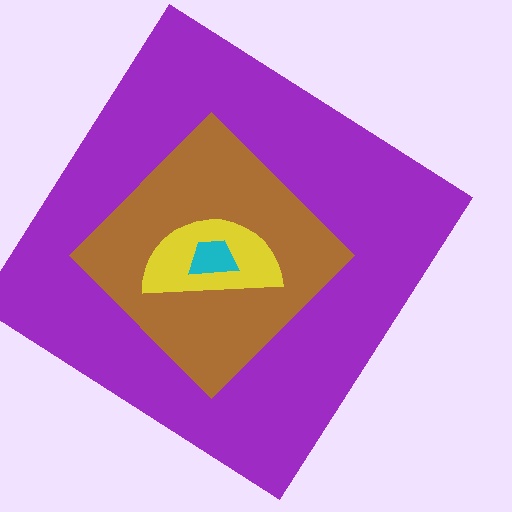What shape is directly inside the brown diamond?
The yellow semicircle.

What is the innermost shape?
The cyan trapezoid.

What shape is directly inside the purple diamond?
The brown diamond.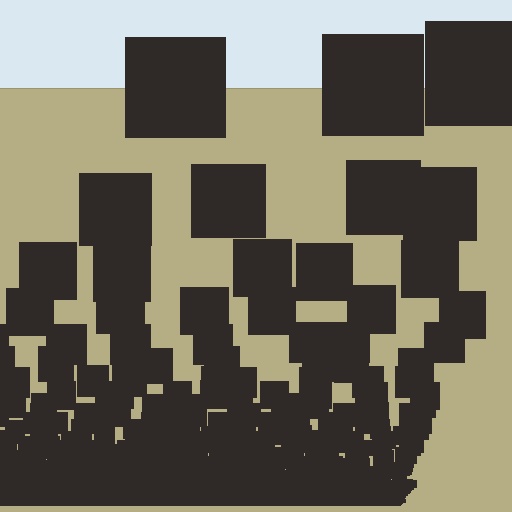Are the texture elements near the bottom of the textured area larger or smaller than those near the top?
Smaller. The gradient is inverted — elements near the bottom are smaller and denser.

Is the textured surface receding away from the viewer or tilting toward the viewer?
The surface appears to tilt toward the viewer. Texture elements get larger and sparser toward the top.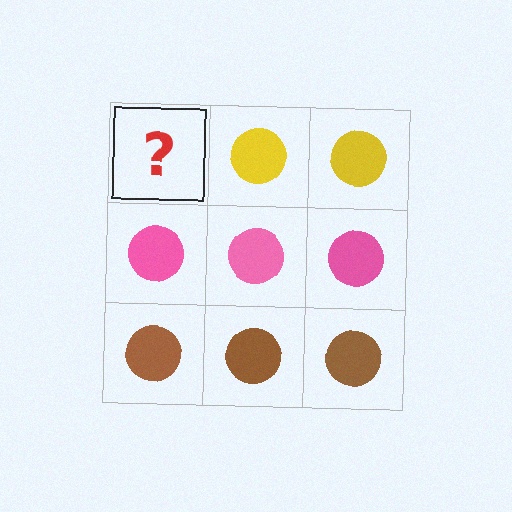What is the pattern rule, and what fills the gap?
The rule is that each row has a consistent color. The gap should be filled with a yellow circle.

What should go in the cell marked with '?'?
The missing cell should contain a yellow circle.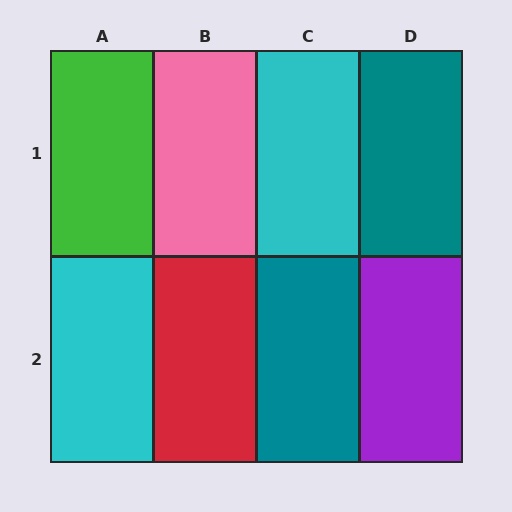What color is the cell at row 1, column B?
Pink.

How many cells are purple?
1 cell is purple.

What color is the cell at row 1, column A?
Green.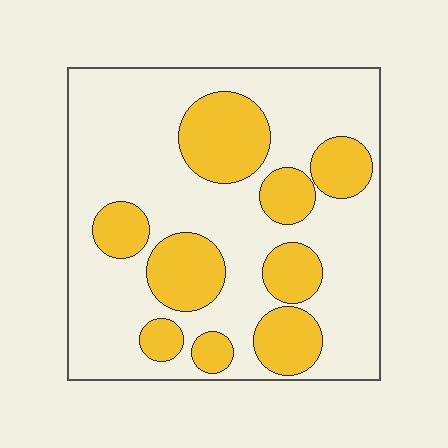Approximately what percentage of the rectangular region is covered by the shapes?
Approximately 30%.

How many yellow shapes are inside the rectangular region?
9.